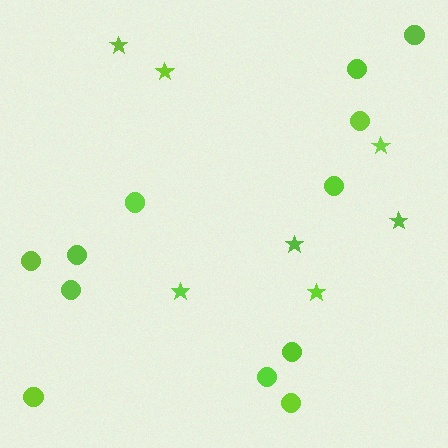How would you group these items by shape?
There are 2 groups: one group of stars (7) and one group of circles (12).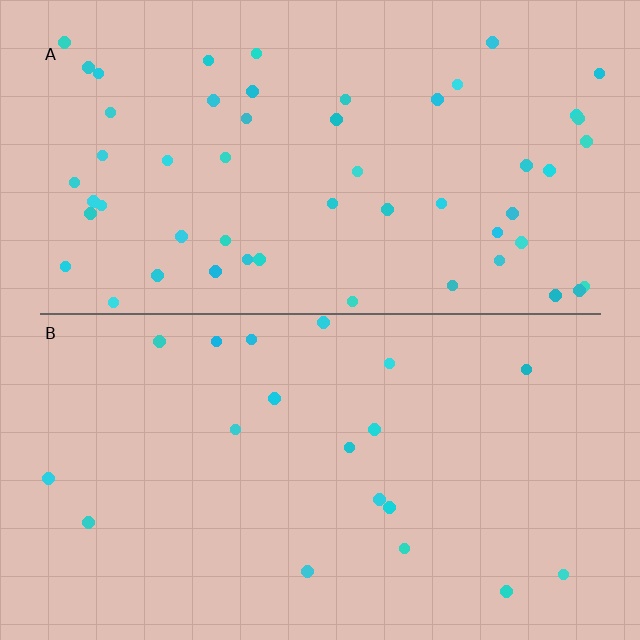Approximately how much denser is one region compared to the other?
Approximately 2.8× — region A over region B.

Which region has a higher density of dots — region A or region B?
A (the top).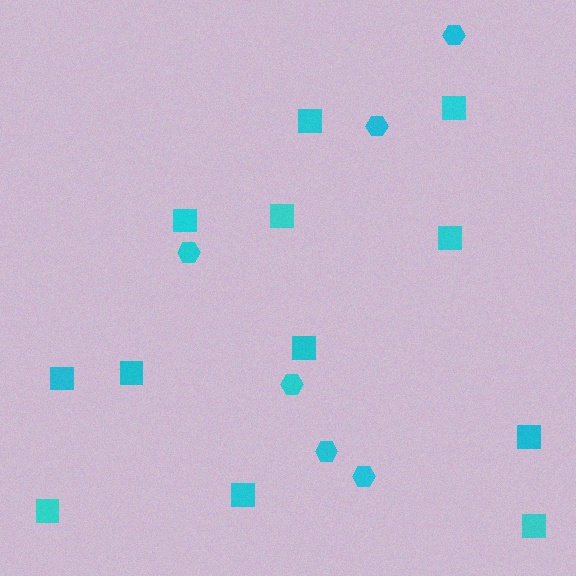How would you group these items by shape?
There are 2 groups: one group of squares (12) and one group of hexagons (6).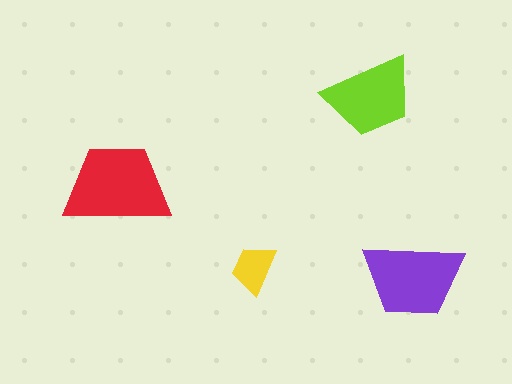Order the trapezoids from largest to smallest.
the red one, the purple one, the lime one, the yellow one.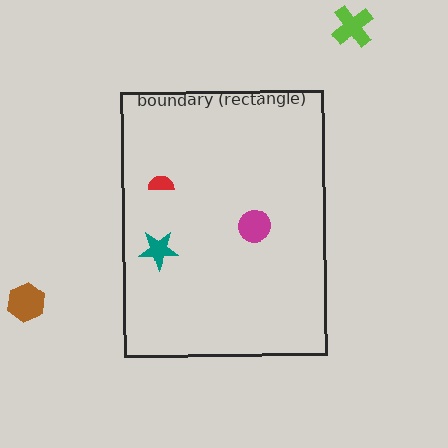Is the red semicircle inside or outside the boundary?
Inside.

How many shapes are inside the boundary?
3 inside, 2 outside.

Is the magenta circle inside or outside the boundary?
Inside.